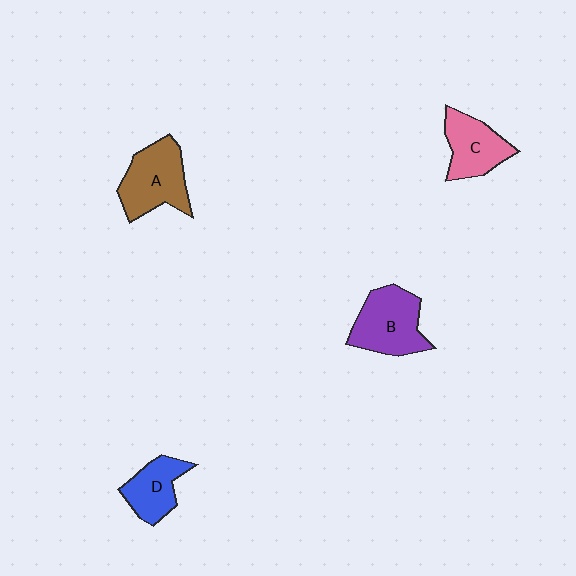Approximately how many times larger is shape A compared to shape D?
Approximately 1.4 times.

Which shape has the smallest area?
Shape D (blue).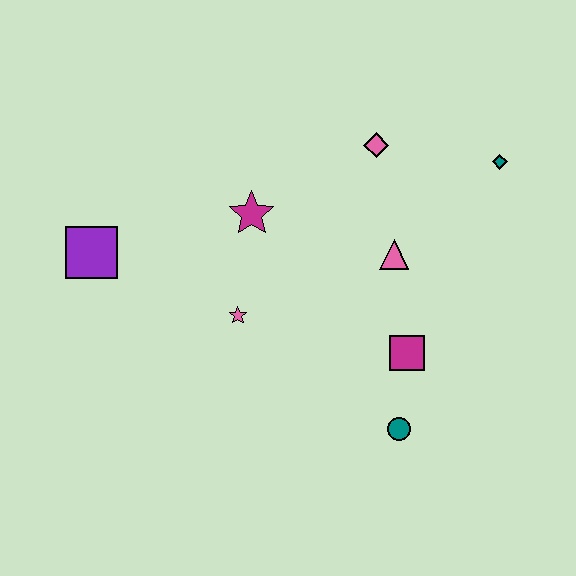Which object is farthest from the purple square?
The teal diamond is farthest from the purple square.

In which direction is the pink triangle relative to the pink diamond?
The pink triangle is below the pink diamond.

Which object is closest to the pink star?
The magenta star is closest to the pink star.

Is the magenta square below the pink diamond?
Yes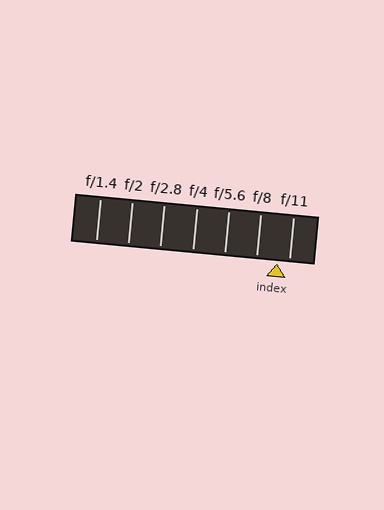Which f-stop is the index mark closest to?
The index mark is closest to f/11.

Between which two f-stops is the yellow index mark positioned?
The index mark is between f/8 and f/11.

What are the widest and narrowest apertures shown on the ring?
The widest aperture shown is f/1.4 and the narrowest is f/11.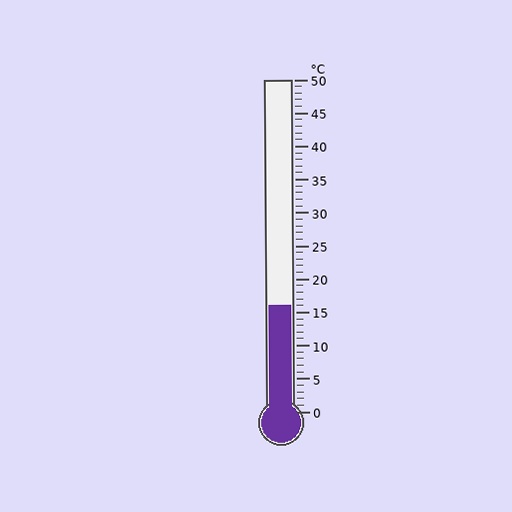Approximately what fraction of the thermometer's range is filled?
The thermometer is filled to approximately 30% of its range.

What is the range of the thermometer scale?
The thermometer scale ranges from 0°C to 50°C.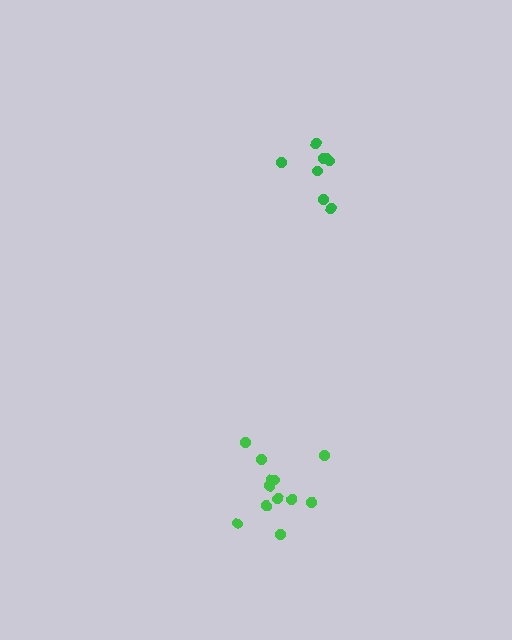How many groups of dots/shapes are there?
There are 2 groups.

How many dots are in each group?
Group 1: 8 dots, Group 2: 12 dots (20 total).